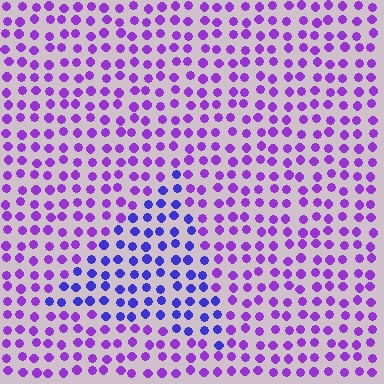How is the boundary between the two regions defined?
The boundary is defined purely by a slight shift in hue (about 34 degrees). Spacing, size, and orientation are identical on both sides.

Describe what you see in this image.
The image is filled with small purple elements in a uniform arrangement. A triangle-shaped region is visible where the elements are tinted to a slightly different hue, forming a subtle color boundary.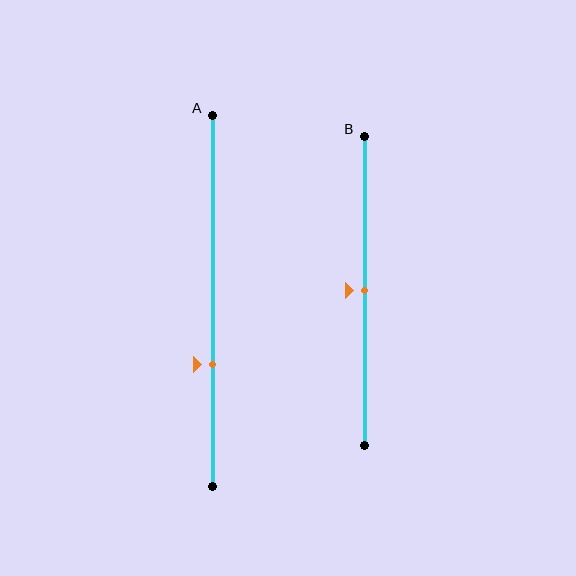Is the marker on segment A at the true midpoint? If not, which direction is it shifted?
No, the marker on segment A is shifted downward by about 17% of the segment length.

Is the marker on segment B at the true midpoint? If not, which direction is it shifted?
Yes, the marker on segment B is at the true midpoint.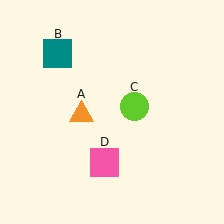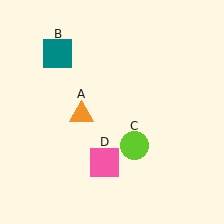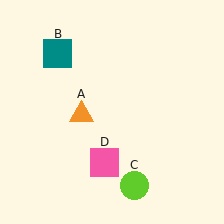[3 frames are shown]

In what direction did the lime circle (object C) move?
The lime circle (object C) moved down.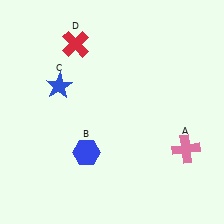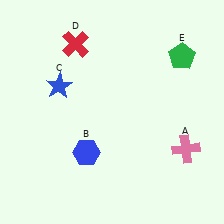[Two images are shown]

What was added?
A green pentagon (E) was added in Image 2.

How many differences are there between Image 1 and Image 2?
There is 1 difference between the two images.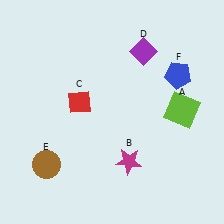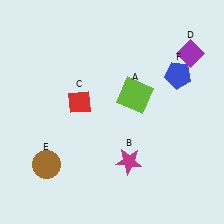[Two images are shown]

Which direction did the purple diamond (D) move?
The purple diamond (D) moved right.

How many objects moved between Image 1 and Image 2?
2 objects moved between the two images.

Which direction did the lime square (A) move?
The lime square (A) moved left.